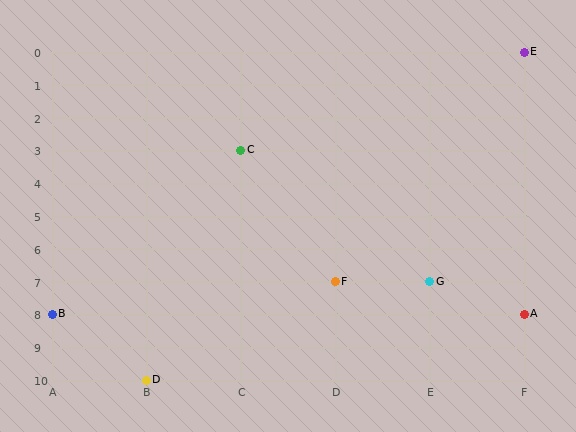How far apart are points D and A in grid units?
Points D and A are 4 columns and 2 rows apart (about 4.5 grid units diagonally).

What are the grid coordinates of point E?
Point E is at grid coordinates (F, 0).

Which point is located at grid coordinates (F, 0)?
Point E is at (F, 0).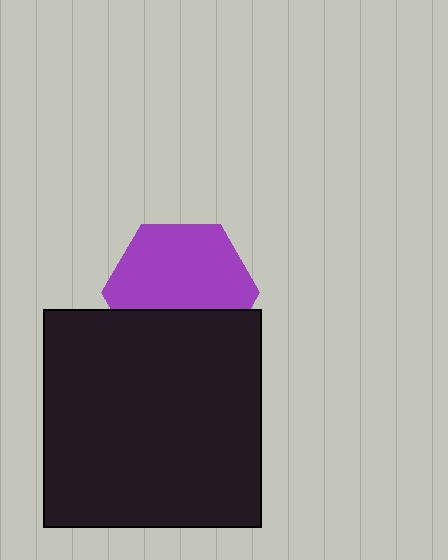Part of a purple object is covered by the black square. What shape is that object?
It is a hexagon.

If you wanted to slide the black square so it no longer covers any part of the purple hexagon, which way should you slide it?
Slide it down — that is the most direct way to separate the two shapes.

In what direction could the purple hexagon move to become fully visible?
The purple hexagon could move up. That would shift it out from behind the black square entirely.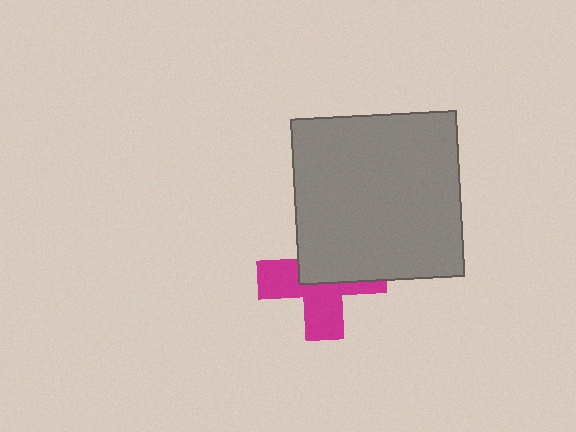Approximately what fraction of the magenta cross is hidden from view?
Roughly 48% of the magenta cross is hidden behind the gray square.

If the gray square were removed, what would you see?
You would see the complete magenta cross.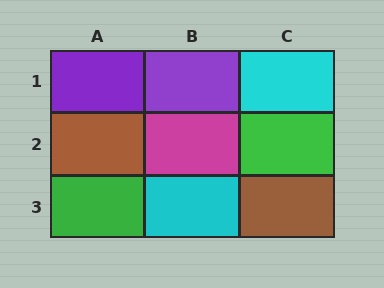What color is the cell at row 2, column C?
Green.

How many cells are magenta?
1 cell is magenta.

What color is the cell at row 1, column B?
Purple.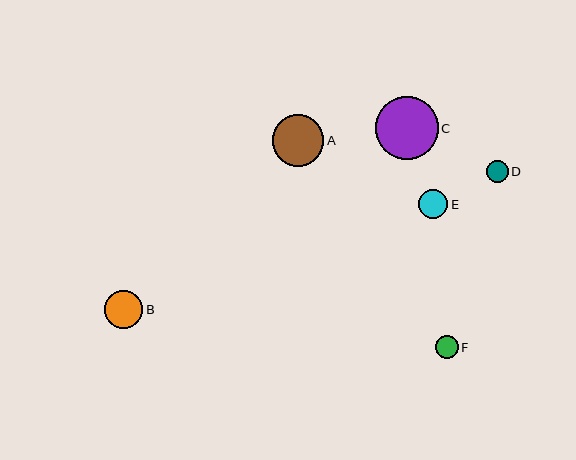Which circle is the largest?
Circle C is the largest with a size of approximately 63 pixels.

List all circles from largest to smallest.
From largest to smallest: C, A, B, E, F, D.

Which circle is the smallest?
Circle D is the smallest with a size of approximately 22 pixels.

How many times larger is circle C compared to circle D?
Circle C is approximately 2.8 times the size of circle D.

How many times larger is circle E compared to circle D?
Circle E is approximately 1.3 times the size of circle D.